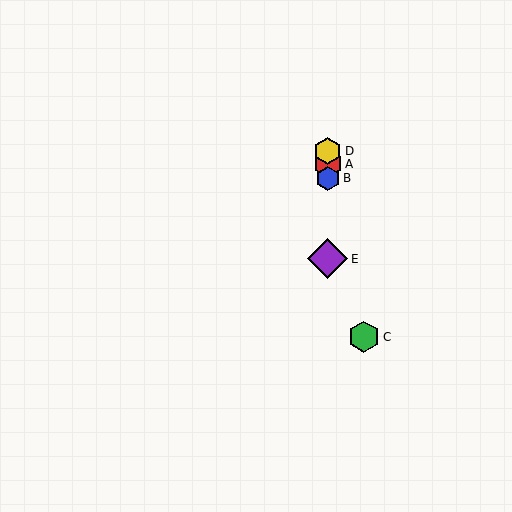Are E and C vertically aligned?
No, E is at x≈328 and C is at x≈364.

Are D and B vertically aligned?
Yes, both are at x≈328.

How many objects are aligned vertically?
4 objects (A, B, D, E) are aligned vertically.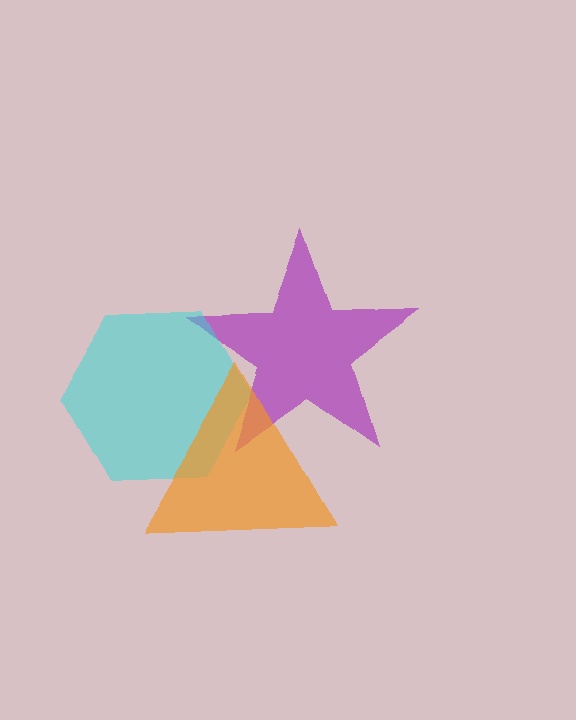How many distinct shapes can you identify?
There are 3 distinct shapes: a purple star, a cyan hexagon, an orange triangle.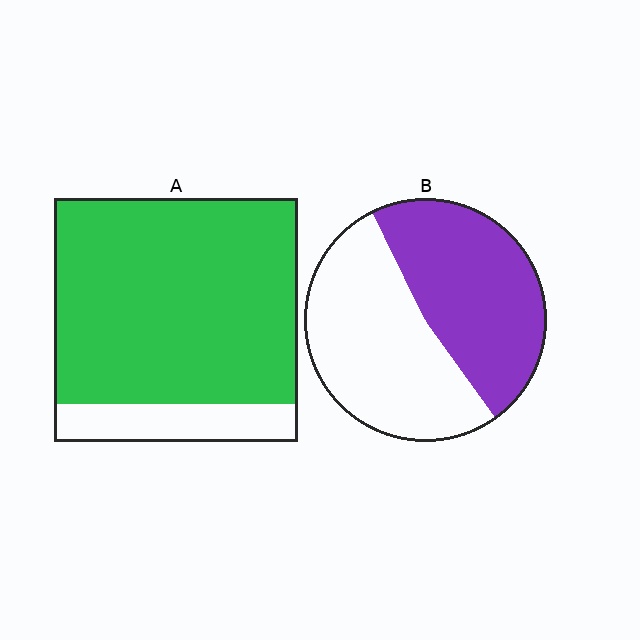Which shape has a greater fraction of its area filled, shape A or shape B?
Shape A.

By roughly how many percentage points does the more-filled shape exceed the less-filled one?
By roughly 35 percentage points (A over B).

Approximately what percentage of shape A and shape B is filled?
A is approximately 85% and B is approximately 50%.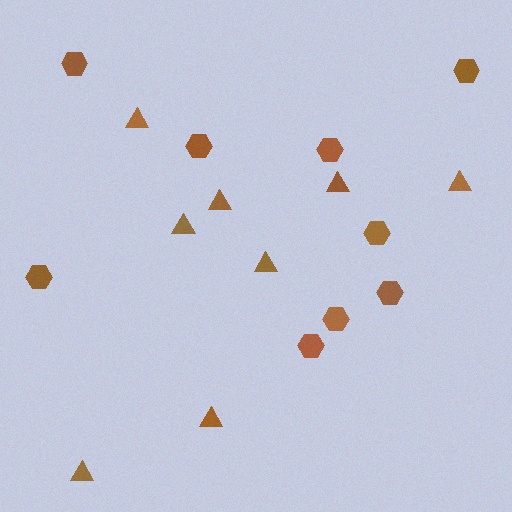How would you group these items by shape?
There are 2 groups: one group of hexagons (9) and one group of triangles (8).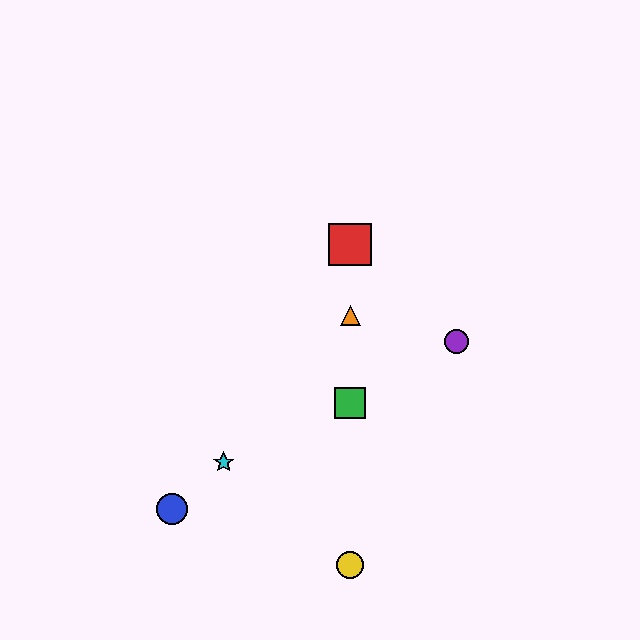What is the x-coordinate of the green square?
The green square is at x≈350.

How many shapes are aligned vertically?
4 shapes (the red square, the green square, the yellow circle, the orange triangle) are aligned vertically.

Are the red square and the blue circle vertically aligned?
No, the red square is at x≈350 and the blue circle is at x≈172.